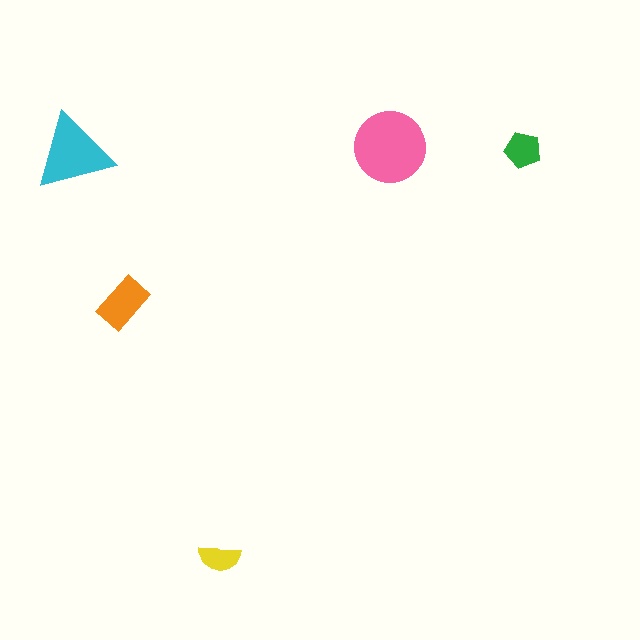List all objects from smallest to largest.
The yellow semicircle, the green pentagon, the orange rectangle, the cyan triangle, the pink circle.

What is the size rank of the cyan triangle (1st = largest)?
2nd.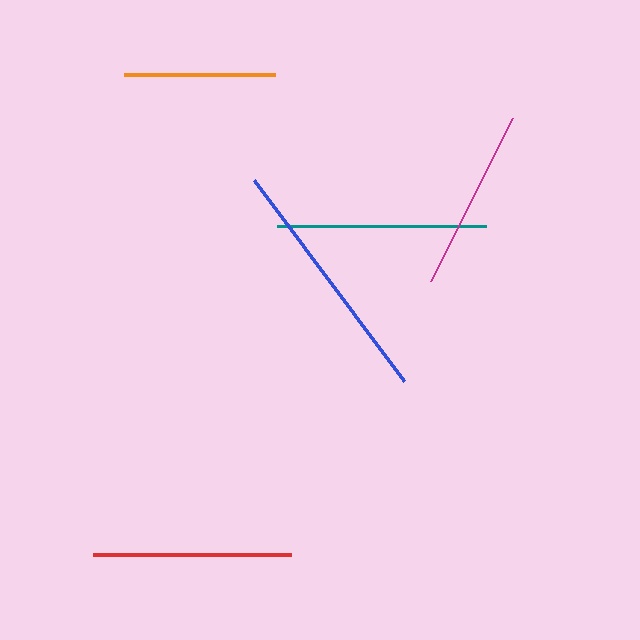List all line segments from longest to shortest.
From longest to shortest: blue, teal, red, magenta, orange.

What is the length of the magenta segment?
The magenta segment is approximately 182 pixels long.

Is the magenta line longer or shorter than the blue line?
The blue line is longer than the magenta line.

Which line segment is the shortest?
The orange line is the shortest at approximately 151 pixels.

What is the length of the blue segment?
The blue segment is approximately 251 pixels long.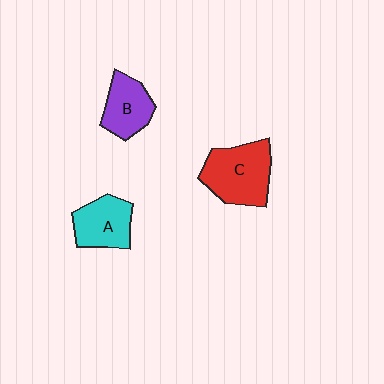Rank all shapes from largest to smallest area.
From largest to smallest: C (red), A (cyan), B (purple).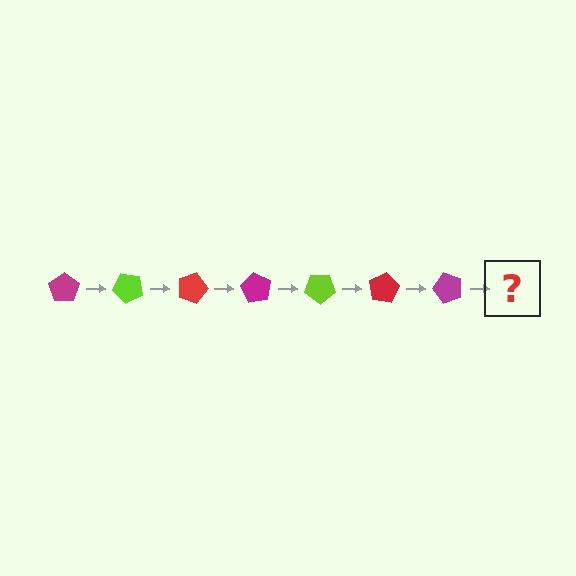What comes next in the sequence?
The next element should be a lime pentagon, rotated 315 degrees from the start.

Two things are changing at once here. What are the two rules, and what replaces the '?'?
The two rules are that it rotates 45 degrees each step and the color cycles through magenta, lime, and red. The '?' should be a lime pentagon, rotated 315 degrees from the start.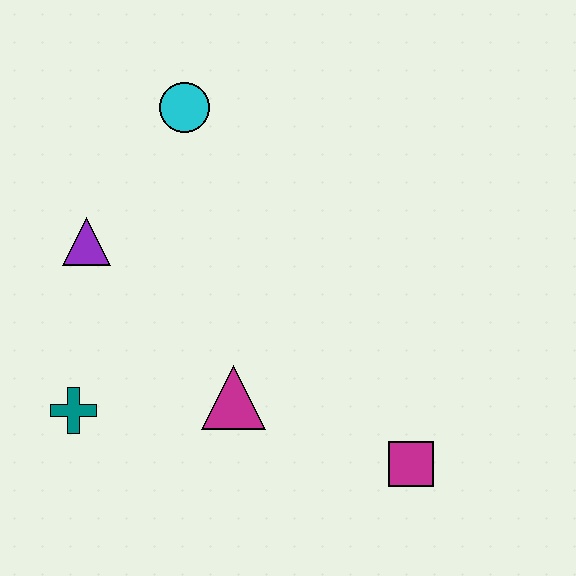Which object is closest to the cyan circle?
The purple triangle is closest to the cyan circle.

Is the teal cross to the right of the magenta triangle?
No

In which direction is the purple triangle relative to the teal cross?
The purple triangle is above the teal cross.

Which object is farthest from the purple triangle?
The magenta square is farthest from the purple triangle.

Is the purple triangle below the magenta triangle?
No